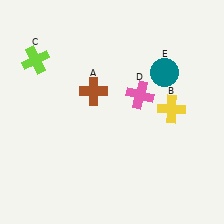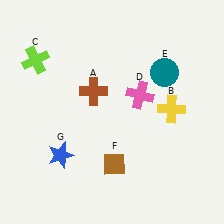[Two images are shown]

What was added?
A brown diamond (F), a blue star (G) were added in Image 2.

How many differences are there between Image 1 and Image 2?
There are 2 differences between the two images.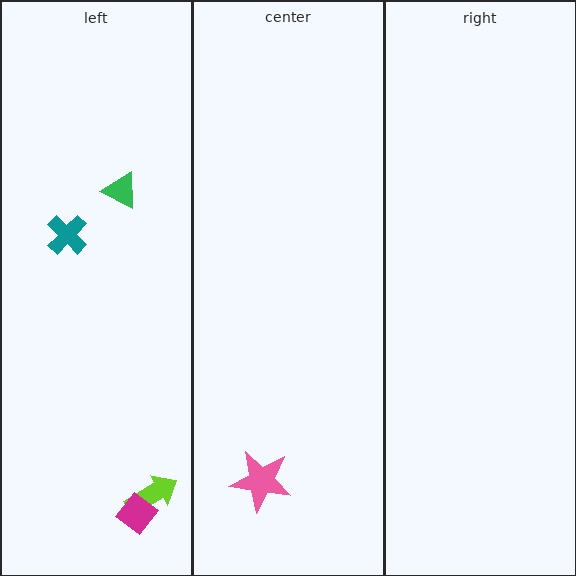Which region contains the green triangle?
The left region.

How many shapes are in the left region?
4.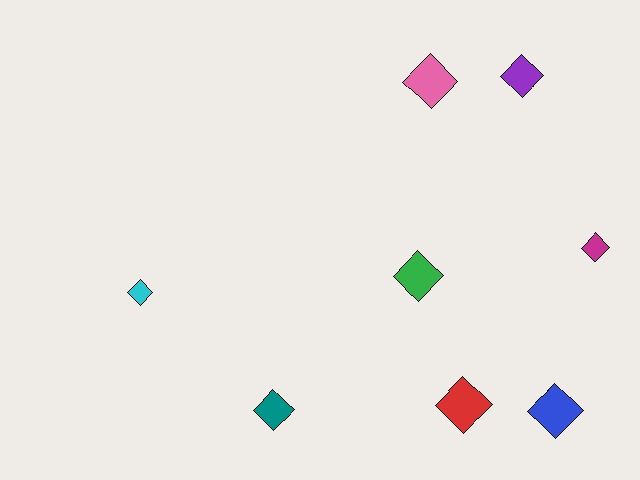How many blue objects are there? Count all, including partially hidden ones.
There is 1 blue object.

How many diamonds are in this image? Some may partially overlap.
There are 8 diamonds.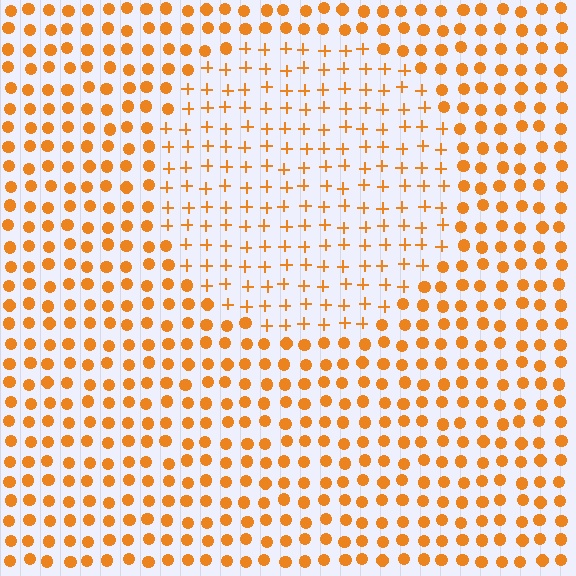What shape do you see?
I see a circle.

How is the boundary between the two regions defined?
The boundary is defined by a change in element shape: plus signs inside vs. circles outside. All elements share the same color and spacing.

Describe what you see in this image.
The image is filled with small orange elements arranged in a uniform grid. A circle-shaped region contains plus signs, while the surrounding area contains circles. The boundary is defined purely by the change in element shape.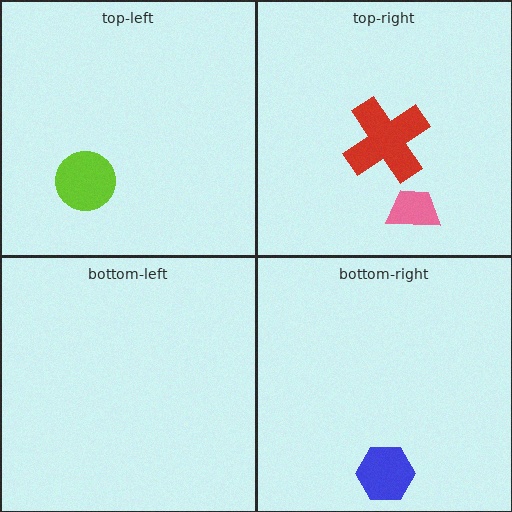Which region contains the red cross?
The top-right region.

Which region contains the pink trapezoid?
The top-right region.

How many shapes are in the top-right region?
2.